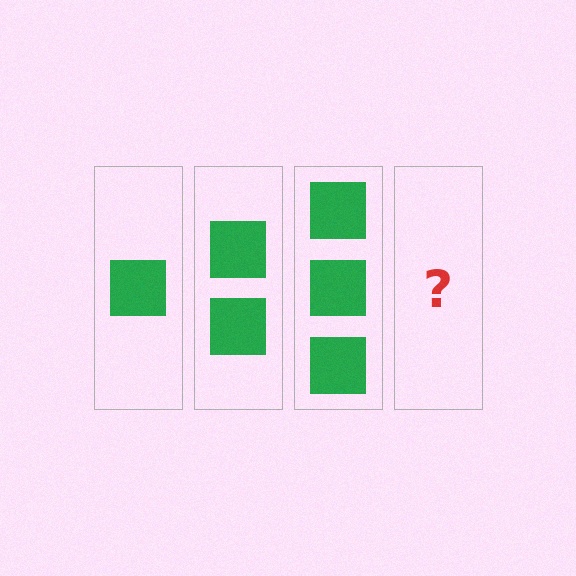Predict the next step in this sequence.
The next step is 4 squares.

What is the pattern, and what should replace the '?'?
The pattern is that each step adds one more square. The '?' should be 4 squares.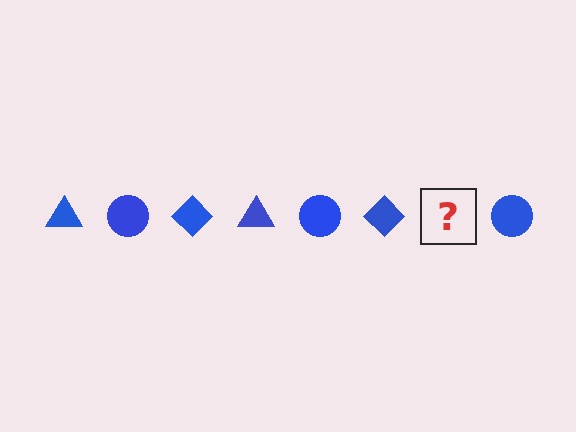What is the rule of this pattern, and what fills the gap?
The rule is that the pattern cycles through triangle, circle, diamond shapes in blue. The gap should be filled with a blue triangle.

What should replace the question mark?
The question mark should be replaced with a blue triangle.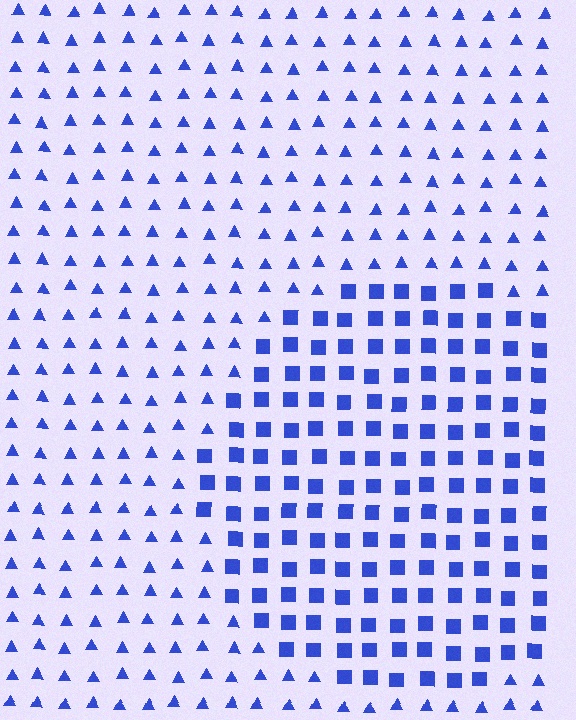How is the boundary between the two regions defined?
The boundary is defined by a change in element shape: squares inside vs. triangles outside. All elements share the same color and spacing.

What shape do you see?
I see a circle.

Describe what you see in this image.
The image is filled with small blue elements arranged in a uniform grid. A circle-shaped region contains squares, while the surrounding area contains triangles. The boundary is defined purely by the change in element shape.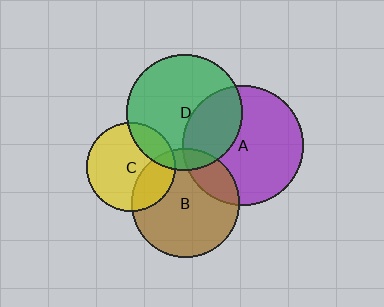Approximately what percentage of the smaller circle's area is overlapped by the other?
Approximately 20%.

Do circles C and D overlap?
Yes.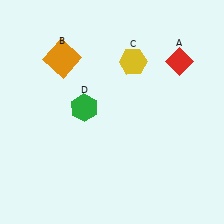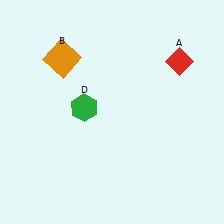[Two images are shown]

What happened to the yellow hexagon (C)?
The yellow hexagon (C) was removed in Image 2. It was in the top-right area of Image 1.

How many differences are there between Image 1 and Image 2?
There is 1 difference between the two images.